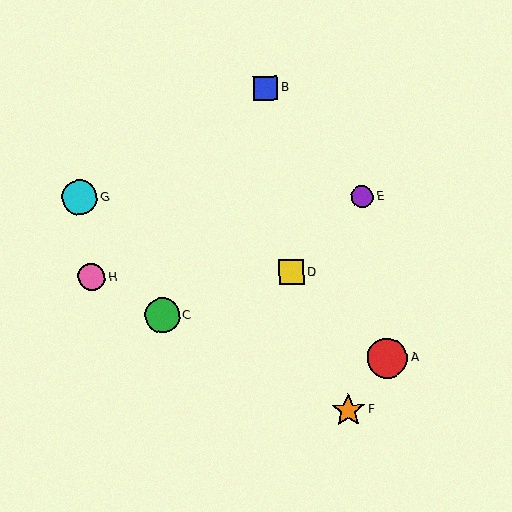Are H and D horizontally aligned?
Yes, both are at y≈277.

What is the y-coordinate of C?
Object C is at y≈315.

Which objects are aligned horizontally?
Objects D, H are aligned horizontally.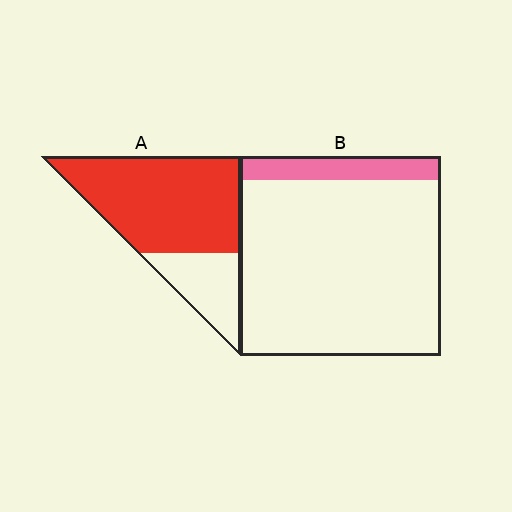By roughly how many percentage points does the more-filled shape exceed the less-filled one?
By roughly 60 percentage points (A over B).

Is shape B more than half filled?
No.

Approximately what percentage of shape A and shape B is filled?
A is approximately 75% and B is approximately 10%.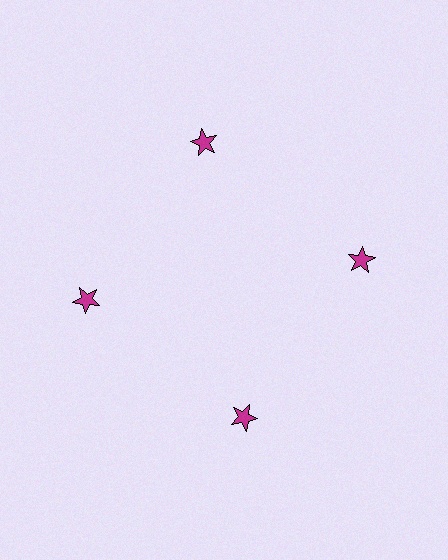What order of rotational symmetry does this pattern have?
This pattern has 4-fold rotational symmetry.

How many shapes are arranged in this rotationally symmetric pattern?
There are 4 shapes, arranged in 4 groups of 1.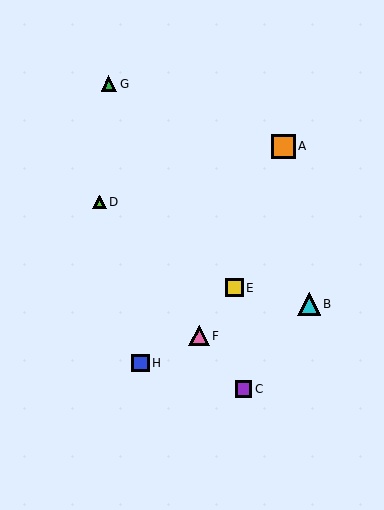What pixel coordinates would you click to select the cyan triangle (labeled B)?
Click at (309, 304) to select the cyan triangle B.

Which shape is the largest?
The orange square (labeled A) is the largest.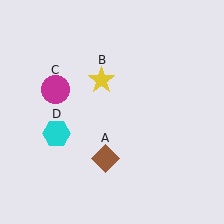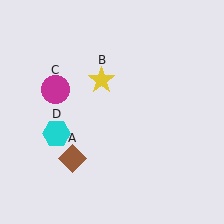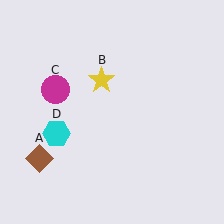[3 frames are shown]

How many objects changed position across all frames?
1 object changed position: brown diamond (object A).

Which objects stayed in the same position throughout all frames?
Yellow star (object B) and magenta circle (object C) and cyan hexagon (object D) remained stationary.